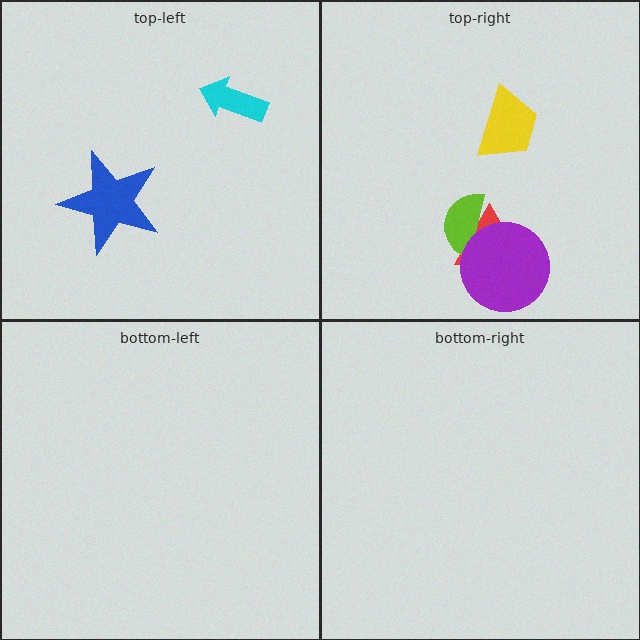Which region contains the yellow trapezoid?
The top-right region.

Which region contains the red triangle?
The top-right region.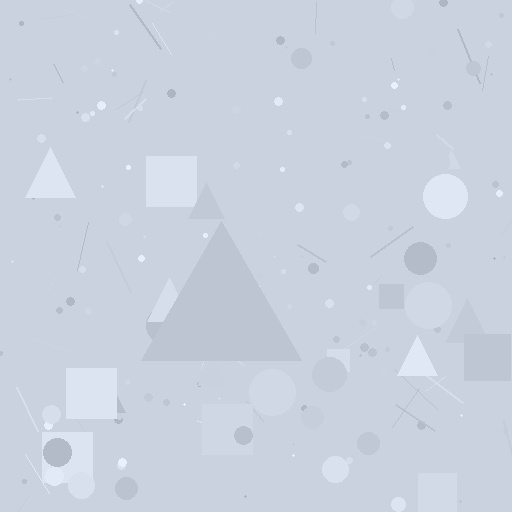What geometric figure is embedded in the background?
A triangle is embedded in the background.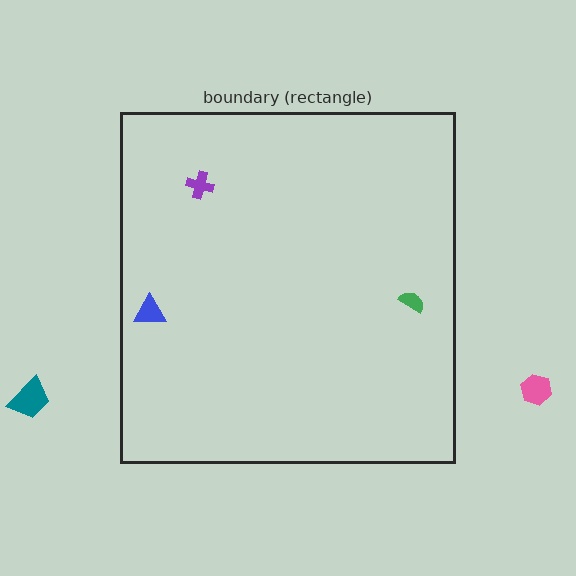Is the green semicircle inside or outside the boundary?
Inside.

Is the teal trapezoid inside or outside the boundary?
Outside.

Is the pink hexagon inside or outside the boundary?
Outside.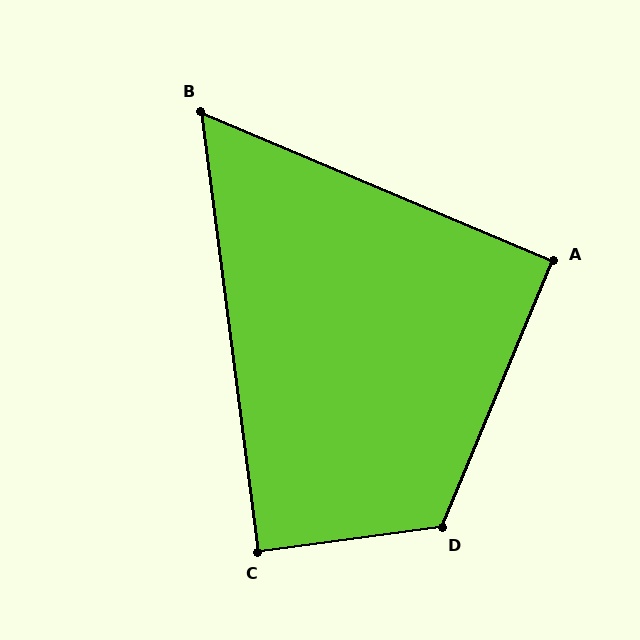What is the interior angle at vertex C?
Approximately 90 degrees (approximately right).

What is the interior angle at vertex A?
Approximately 90 degrees (approximately right).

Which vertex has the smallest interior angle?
B, at approximately 60 degrees.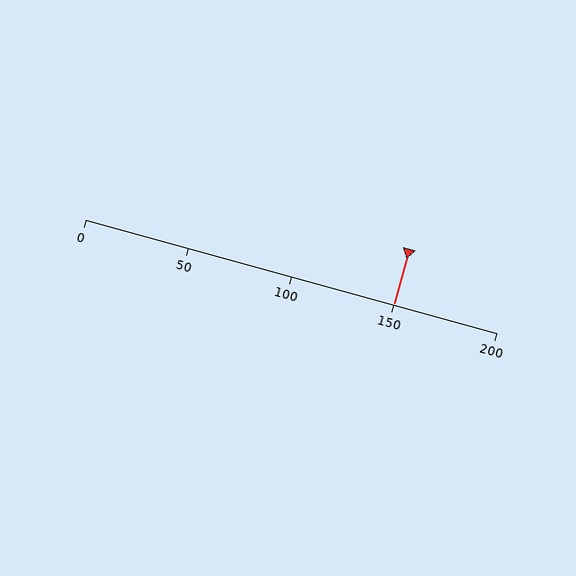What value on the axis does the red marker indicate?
The marker indicates approximately 150.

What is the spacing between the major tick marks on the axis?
The major ticks are spaced 50 apart.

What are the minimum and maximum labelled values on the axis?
The axis runs from 0 to 200.